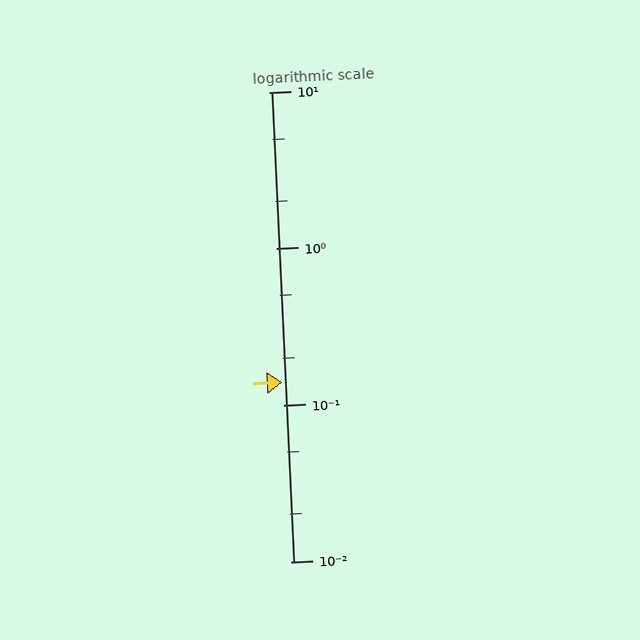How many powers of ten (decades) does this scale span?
The scale spans 3 decades, from 0.01 to 10.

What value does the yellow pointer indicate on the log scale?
The pointer indicates approximately 0.14.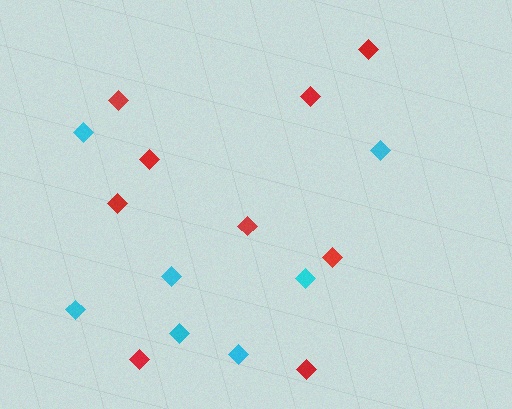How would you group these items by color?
There are 2 groups: one group of red diamonds (9) and one group of cyan diamonds (7).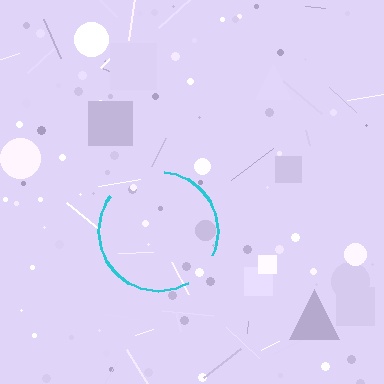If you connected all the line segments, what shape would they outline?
They would outline a circle.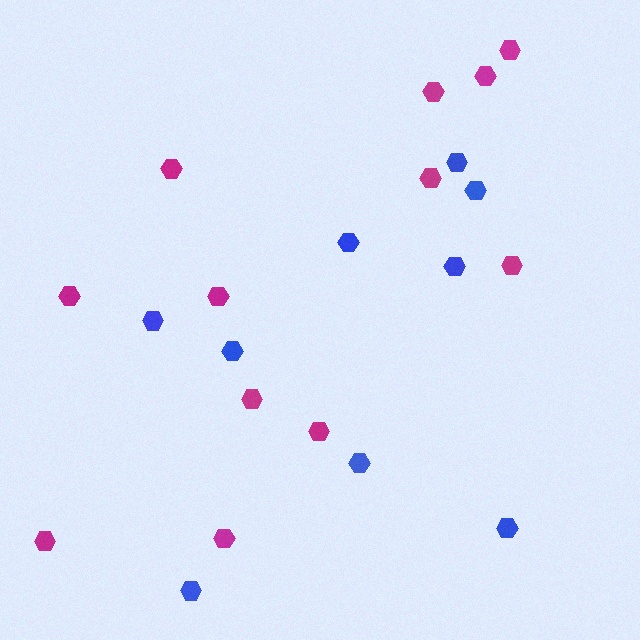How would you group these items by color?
There are 2 groups: one group of blue hexagons (9) and one group of magenta hexagons (12).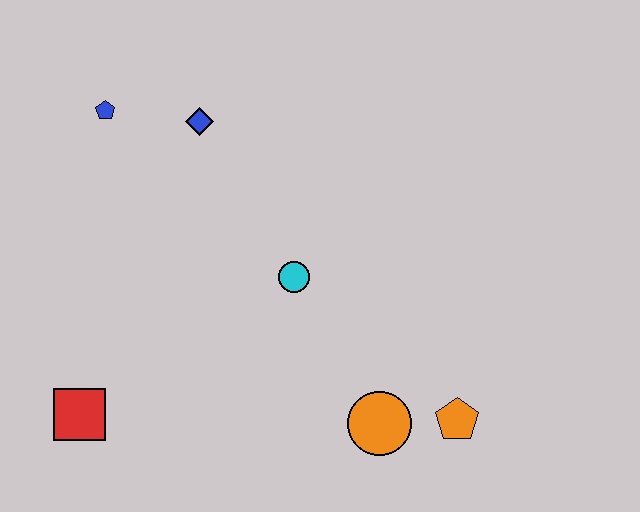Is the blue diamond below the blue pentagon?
Yes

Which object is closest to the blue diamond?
The blue pentagon is closest to the blue diamond.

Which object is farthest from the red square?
The orange pentagon is farthest from the red square.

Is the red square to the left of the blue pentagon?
Yes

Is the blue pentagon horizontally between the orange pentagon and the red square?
Yes